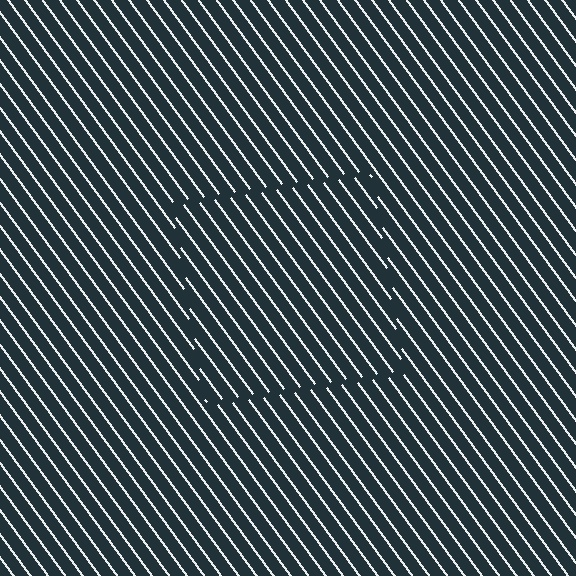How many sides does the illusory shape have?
4 sides — the line-ends trace a square.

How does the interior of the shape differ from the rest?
The interior of the shape contains the same grating, shifted by half a period — the contour is defined by the phase discontinuity where line-ends from the inner and outer gratings abut.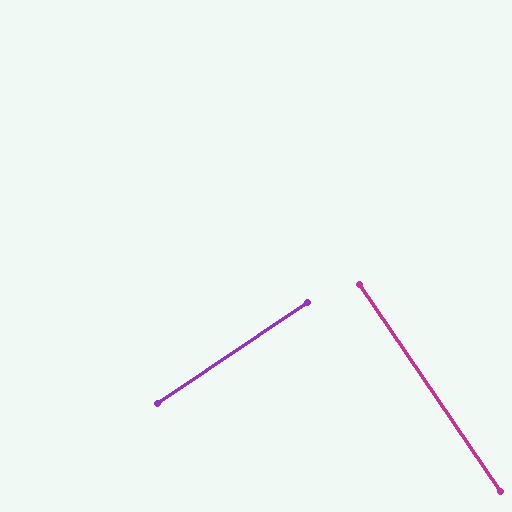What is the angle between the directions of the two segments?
Approximately 90 degrees.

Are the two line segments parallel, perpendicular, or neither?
Perpendicular — they meet at approximately 90°.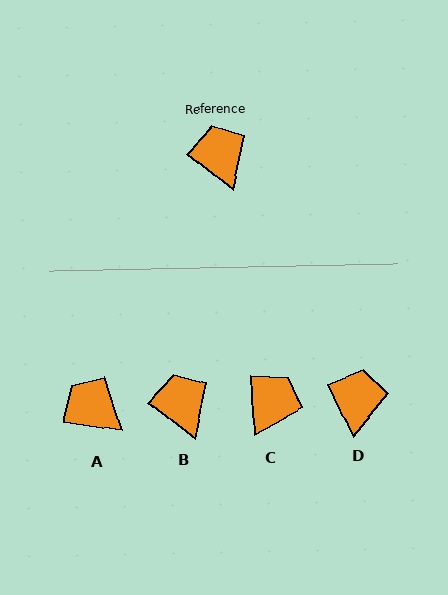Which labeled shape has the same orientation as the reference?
B.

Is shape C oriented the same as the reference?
No, it is off by about 49 degrees.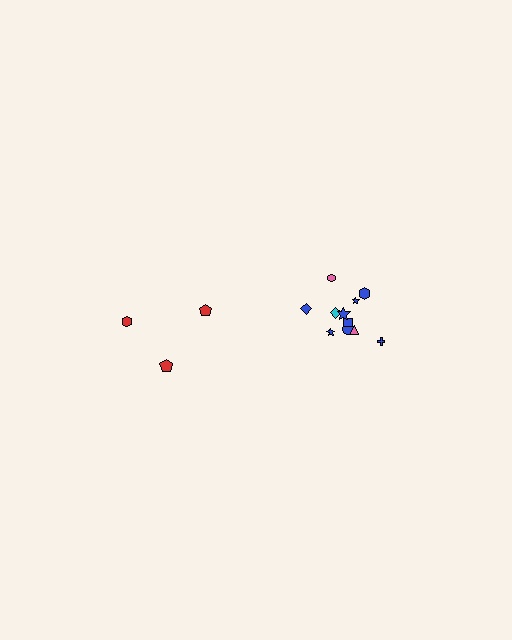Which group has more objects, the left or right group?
The right group.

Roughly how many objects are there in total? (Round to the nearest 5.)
Roughly 15 objects in total.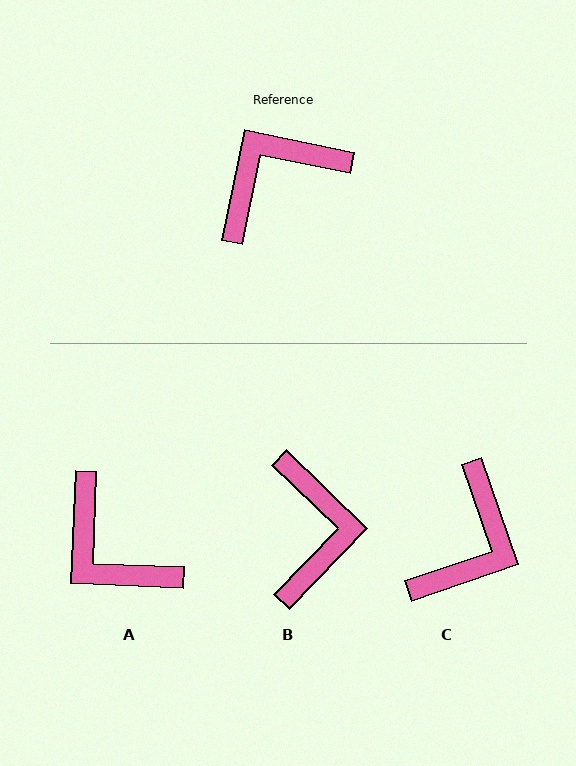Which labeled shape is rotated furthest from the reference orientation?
C, about 150 degrees away.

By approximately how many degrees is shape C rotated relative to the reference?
Approximately 150 degrees clockwise.